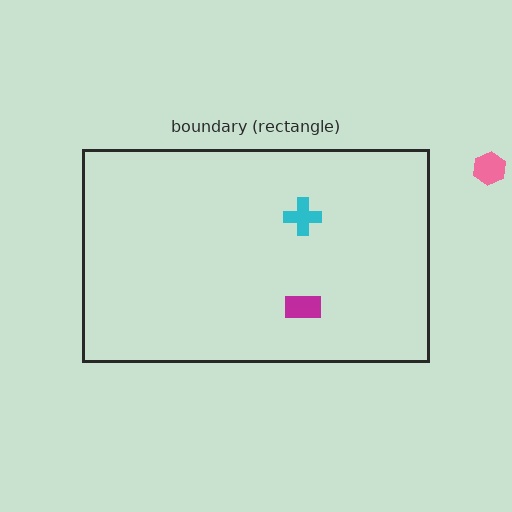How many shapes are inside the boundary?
2 inside, 1 outside.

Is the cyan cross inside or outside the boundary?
Inside.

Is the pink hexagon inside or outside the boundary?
Outside.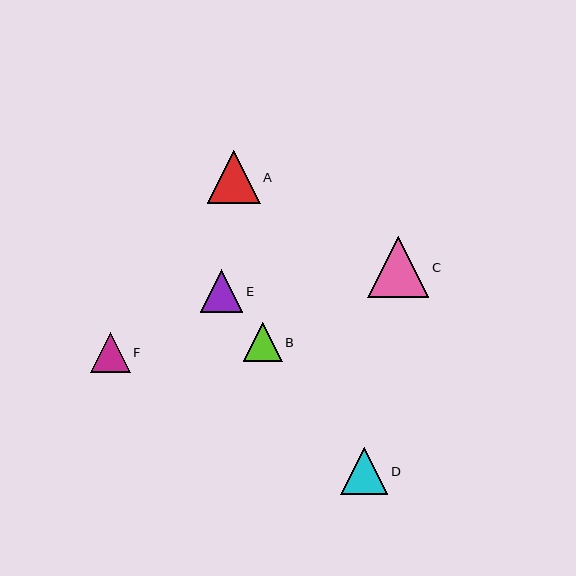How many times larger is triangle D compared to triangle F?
Triangle D is approximately 1.2 times the size of triangle F.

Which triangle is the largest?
Triangle C is the largest with a size of approximately 62 pixels.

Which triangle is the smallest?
Triangle B is the smallest with a size of approximately 39 pixels.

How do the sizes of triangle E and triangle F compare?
Triangle E and triangle F are approximately the same size.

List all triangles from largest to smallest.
From largest to smallest: C, A, D, E, F, B.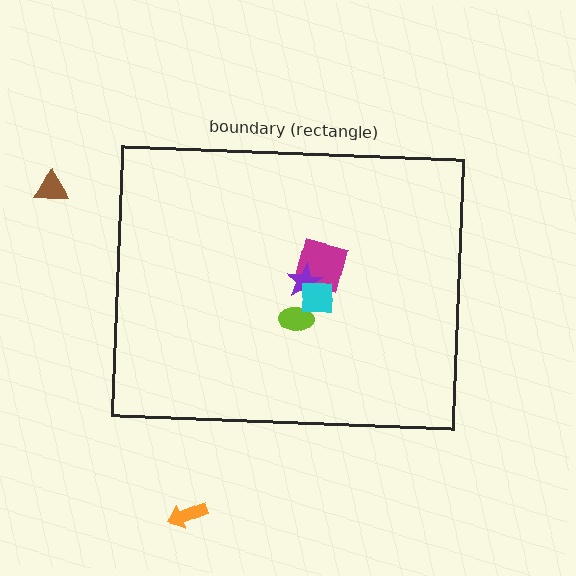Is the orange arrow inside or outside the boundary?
Outside.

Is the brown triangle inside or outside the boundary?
Outside.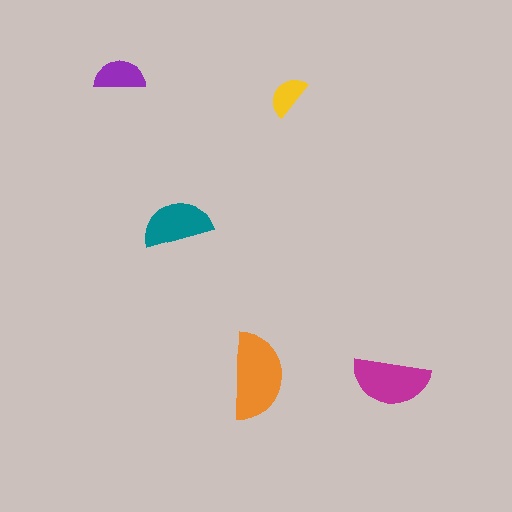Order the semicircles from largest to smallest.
the orange one, the magenta one, the teal one, the purple one, the yellow one.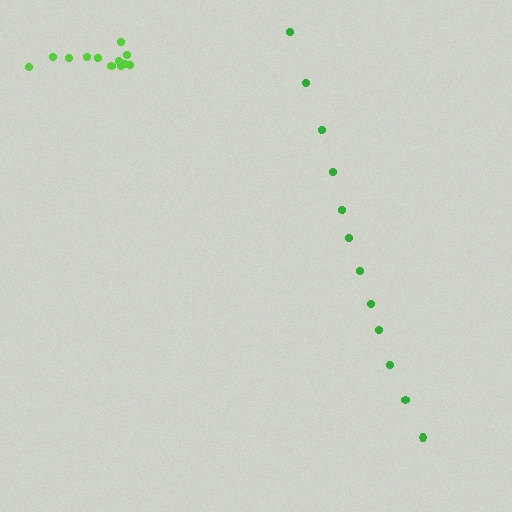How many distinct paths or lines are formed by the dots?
There are 2 distinct paths.